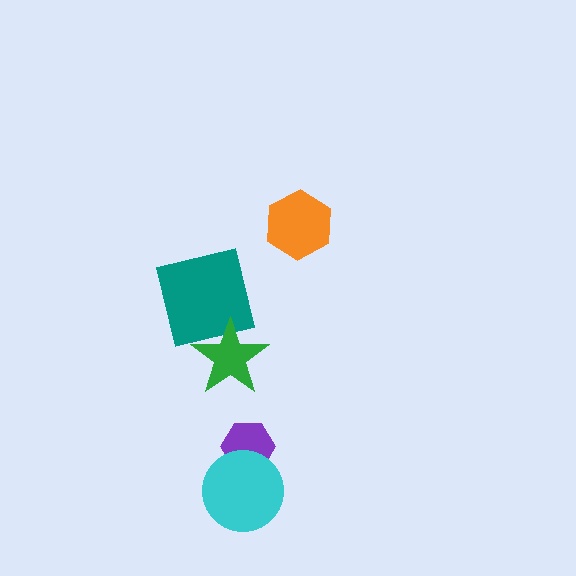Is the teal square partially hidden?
Yes, it is partially covered by another shape.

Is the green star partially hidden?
No, no other shape covers it.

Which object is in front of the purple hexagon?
The cyan circle is in front of the purple hexagon.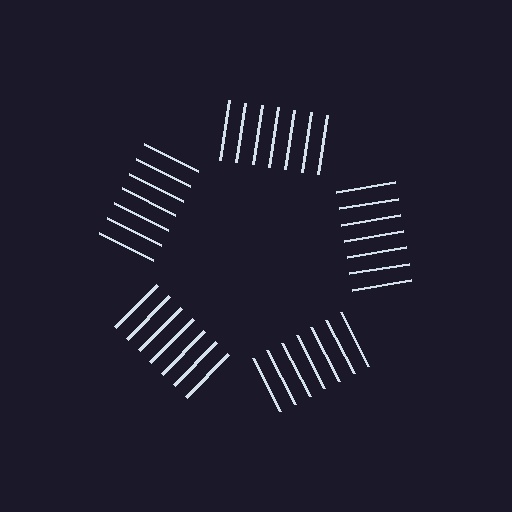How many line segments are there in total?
35 — 7 along each of the 5 edges.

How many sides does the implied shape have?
5 sides — the line-ends trace a pentagon.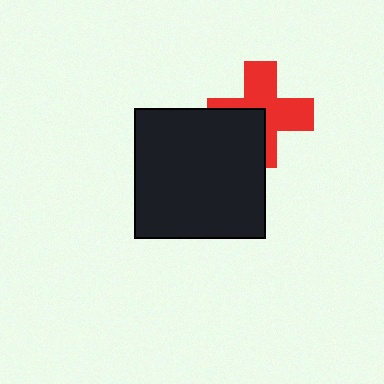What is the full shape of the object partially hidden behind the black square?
The partially hidden object is a red cross.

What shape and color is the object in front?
The object in front is a black square.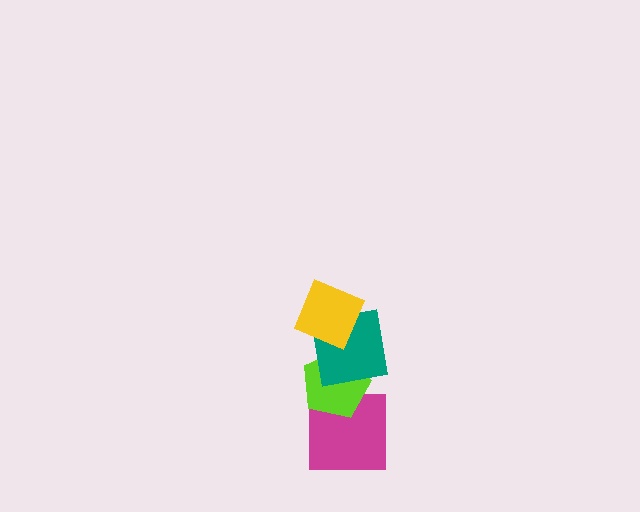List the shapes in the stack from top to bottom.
From top to bottom: the yellow square, the teal square, the lime pentagon, the magenta square.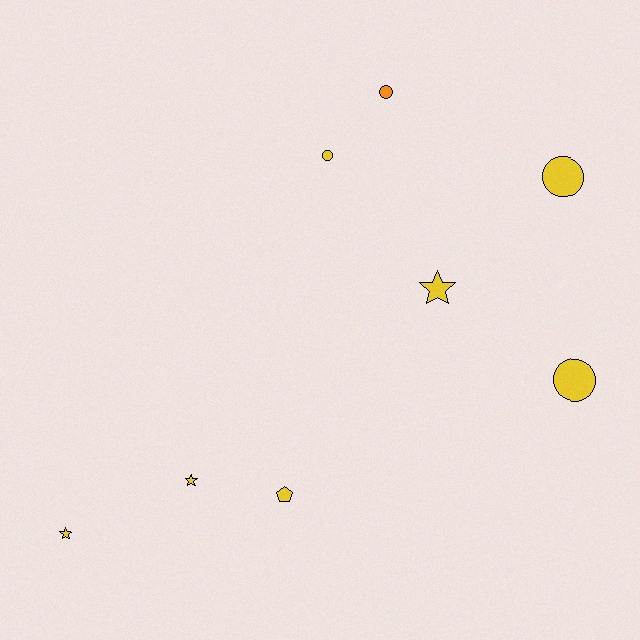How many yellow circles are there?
There are 3 yellow circles.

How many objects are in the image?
There are 8 objects.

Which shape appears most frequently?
Circle, with 4 objects.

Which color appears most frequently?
Yellow, with 7 objects.